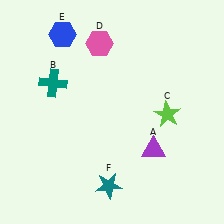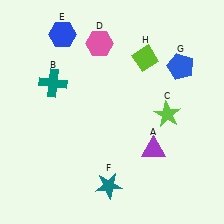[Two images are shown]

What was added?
A blue pentagon (G), a lime diamond (H) were added in Image 2.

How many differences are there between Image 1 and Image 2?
There are 2 differences between the two images.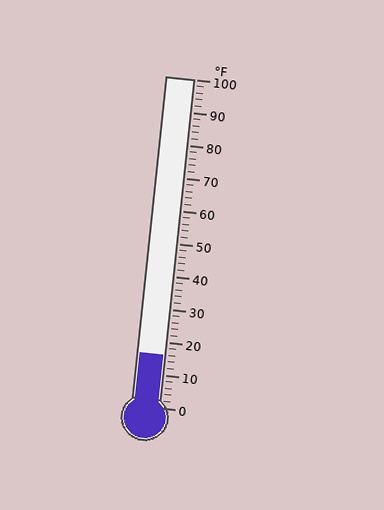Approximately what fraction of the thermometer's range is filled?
The thermometer is filled to approximately 15% of its range.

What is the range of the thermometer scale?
The thermometer scale ranges from 0°F to 100°F.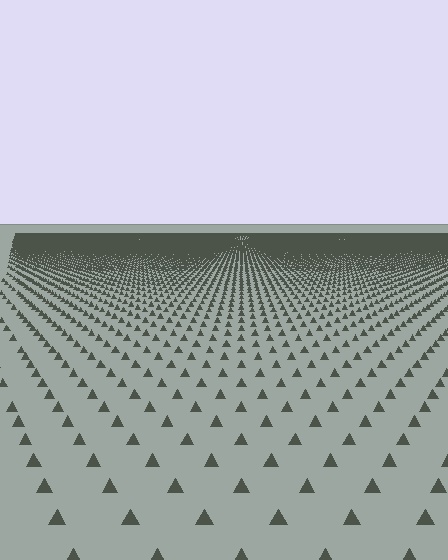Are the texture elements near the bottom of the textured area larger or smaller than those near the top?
Larger. Near the bottom, elements are closer to the viewer and appear at a bigger on-screen size.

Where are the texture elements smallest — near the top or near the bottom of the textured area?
Near the top.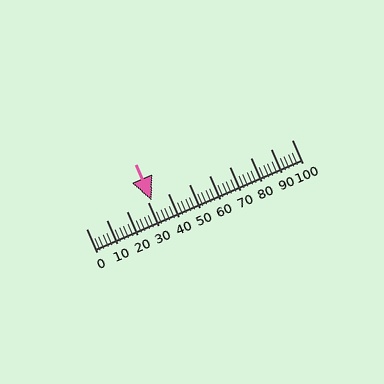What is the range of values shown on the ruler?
The ruler shows values from 0 to 100.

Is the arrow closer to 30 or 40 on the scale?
The arrow is closer to 30.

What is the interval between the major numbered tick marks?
The major tick marks are spaced 10 units apart.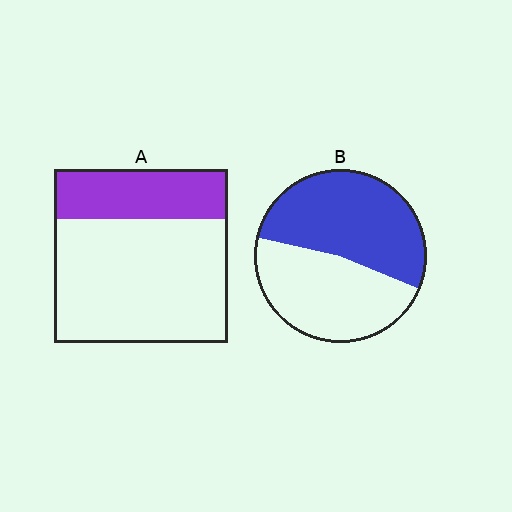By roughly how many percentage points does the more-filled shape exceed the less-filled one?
By roughly 25 percentage points (B over A).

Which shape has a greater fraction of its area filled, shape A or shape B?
Shape B.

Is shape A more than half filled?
No.